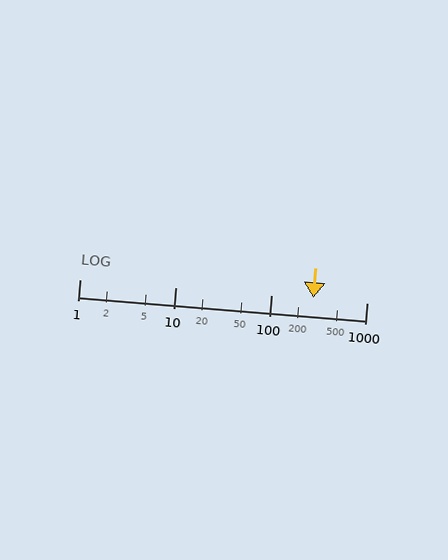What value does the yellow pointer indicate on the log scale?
The pointer indicates approximately 280.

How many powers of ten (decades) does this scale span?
The scale spans 3 decades, from 1 to 1000.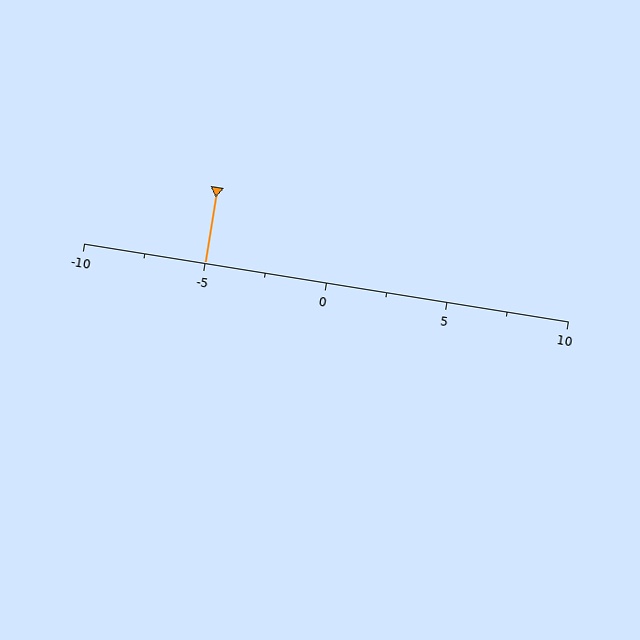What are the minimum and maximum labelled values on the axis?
The axis runs from -10 to 10.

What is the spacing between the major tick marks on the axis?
The major ticks are spaced 5 apart.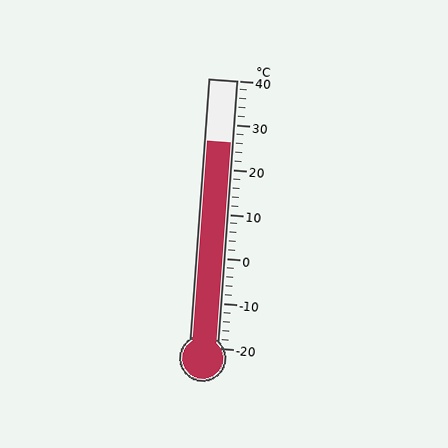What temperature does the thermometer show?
The thermometer shows approximately 26°C.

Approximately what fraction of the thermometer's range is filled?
The thermometer is filled to approximately 75% of its range.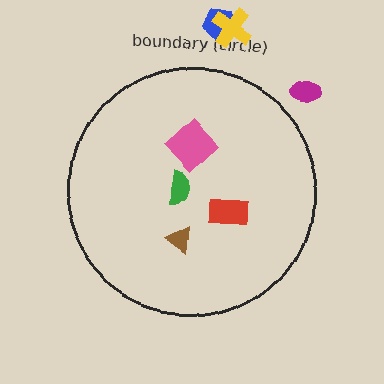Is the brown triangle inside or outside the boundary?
Inside.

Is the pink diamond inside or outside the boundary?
Inside.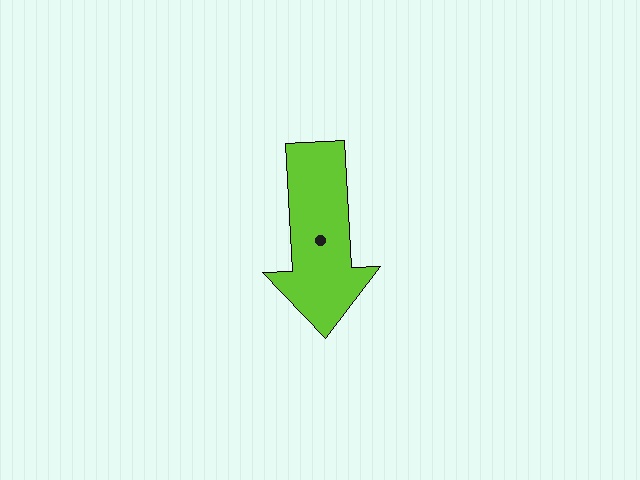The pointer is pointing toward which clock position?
Roughly 6 o'clock.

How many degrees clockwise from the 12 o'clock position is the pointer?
Approximately 177 degrees.